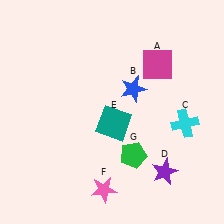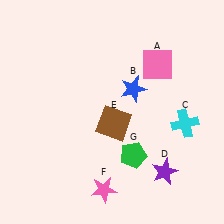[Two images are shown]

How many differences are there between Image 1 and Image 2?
There are 2 differences between the two images.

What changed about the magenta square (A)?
In Image 1, A is magenta. In Image 2, it changed to pink.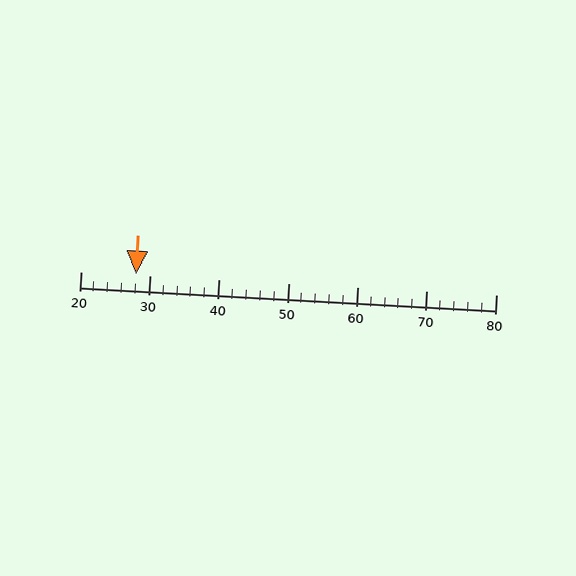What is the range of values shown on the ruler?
The ruler shows values from 20 to 80.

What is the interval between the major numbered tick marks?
The major tick marks are spaced 10 units apart.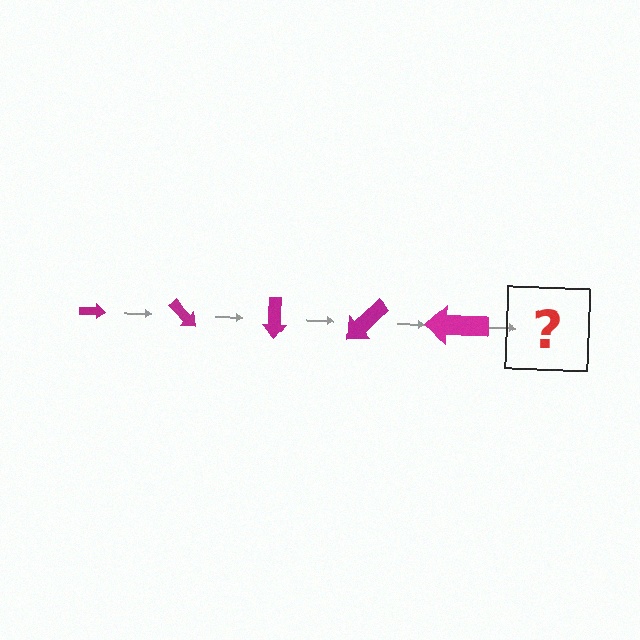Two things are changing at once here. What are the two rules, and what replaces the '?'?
The two rules are that the arrow grows larger each step and it rotates 45 degrees each step. The '?' should be an arrow, larger than the previous one and rotated 225 degrees from the start.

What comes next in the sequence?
The next element should be an arrow, larger than the previous one and rotated 225 degrees from the start.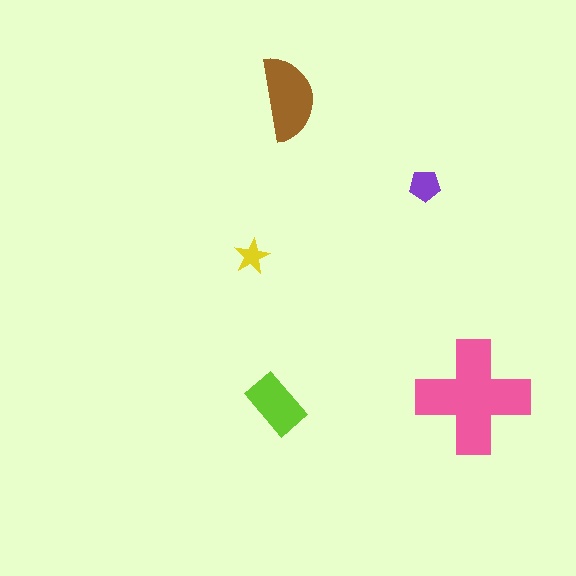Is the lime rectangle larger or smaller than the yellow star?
Larger.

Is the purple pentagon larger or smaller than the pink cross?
Smaller.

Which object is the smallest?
The yellow star.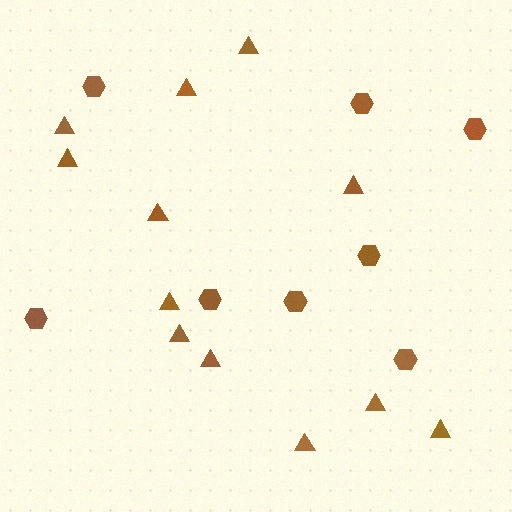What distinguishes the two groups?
There are 2 groups: one group of hexagons (8) and one group of triangles (12).